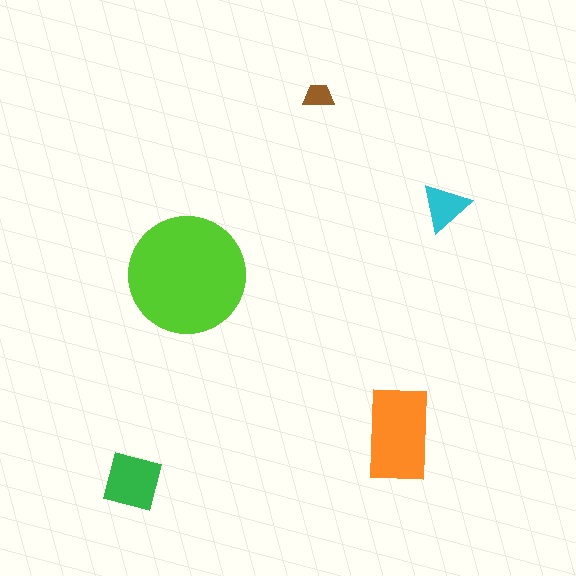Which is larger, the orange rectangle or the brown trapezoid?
The orange rectangle.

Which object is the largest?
The lime circle.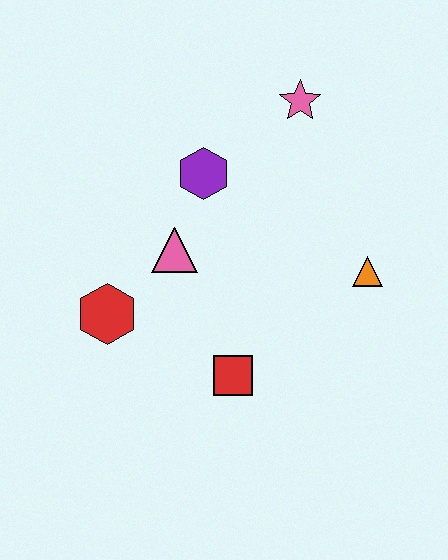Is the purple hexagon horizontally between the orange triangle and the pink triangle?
Yes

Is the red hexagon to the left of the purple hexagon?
Yes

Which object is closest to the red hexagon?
The pink triangle is closest to the red hexagon.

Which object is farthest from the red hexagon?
The pink star is farthest from the red hexagon.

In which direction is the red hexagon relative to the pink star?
The red hexagon is below the pink star.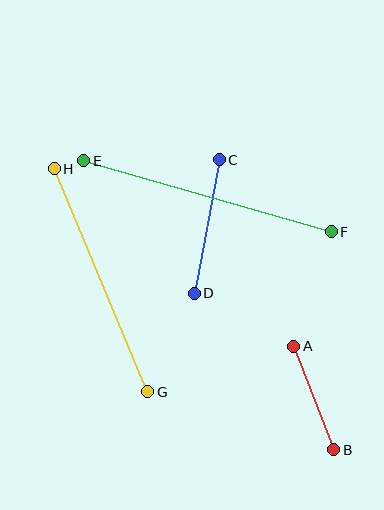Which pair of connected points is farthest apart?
Points E and F are farthest apart.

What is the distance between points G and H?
The distance is approximately 241 pixels.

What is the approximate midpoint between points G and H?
The midpoint is at approximately (101, 280) pixels.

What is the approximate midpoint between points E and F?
The midpoint is at approximately (207, 196) pixels.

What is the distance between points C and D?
The distance is approximately 136 pixels.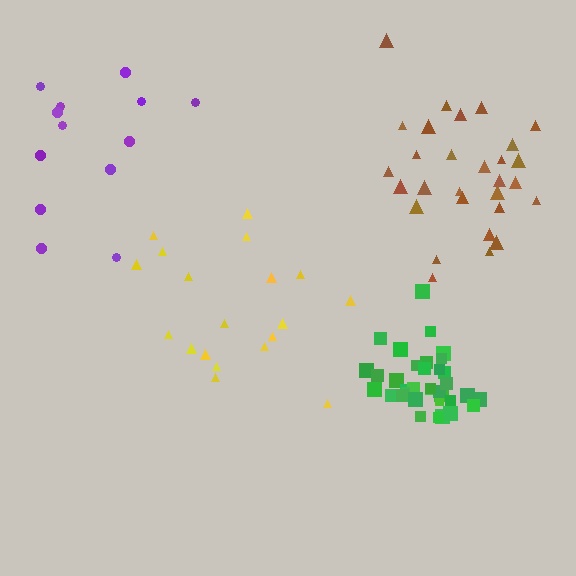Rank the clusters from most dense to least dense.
green, brown, yellow, purple.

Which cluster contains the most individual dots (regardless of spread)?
Green (35).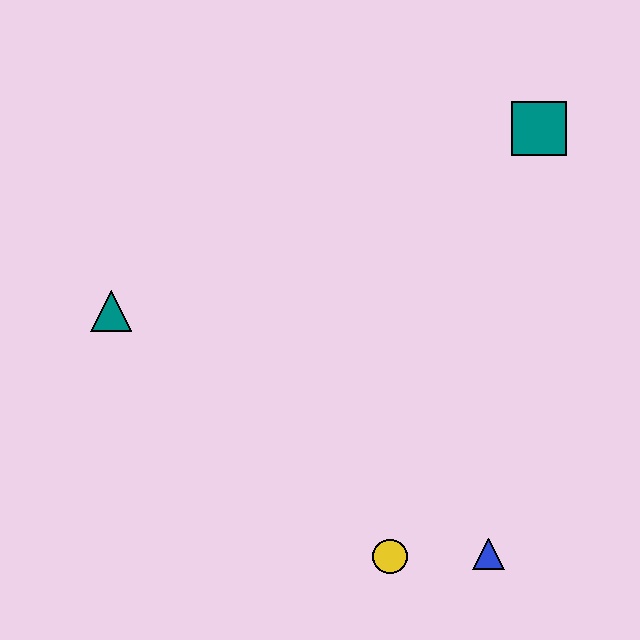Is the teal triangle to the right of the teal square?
No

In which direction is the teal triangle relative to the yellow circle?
The teal triangle is to the left of the yellow circle.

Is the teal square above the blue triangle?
Yes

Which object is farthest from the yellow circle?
The teal square is farthest from the yellow circle.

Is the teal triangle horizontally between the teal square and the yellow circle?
No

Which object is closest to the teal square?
The blue triangle is closest to the teal square.